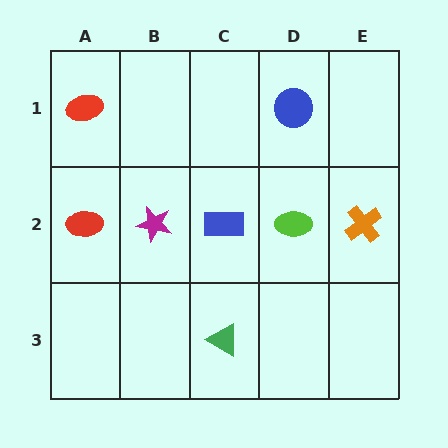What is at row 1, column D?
A blue circle.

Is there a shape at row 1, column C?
No, that cell is empty.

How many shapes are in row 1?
2 shapes.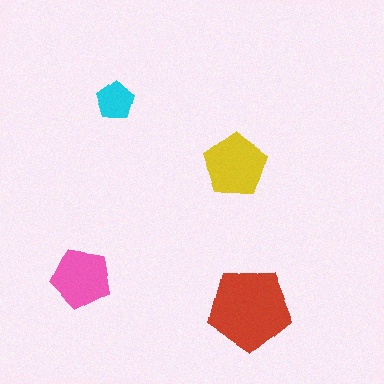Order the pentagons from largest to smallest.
the red one, the yellow one, the pink one, the cyan one.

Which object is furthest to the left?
The pink pentagon is leftmost.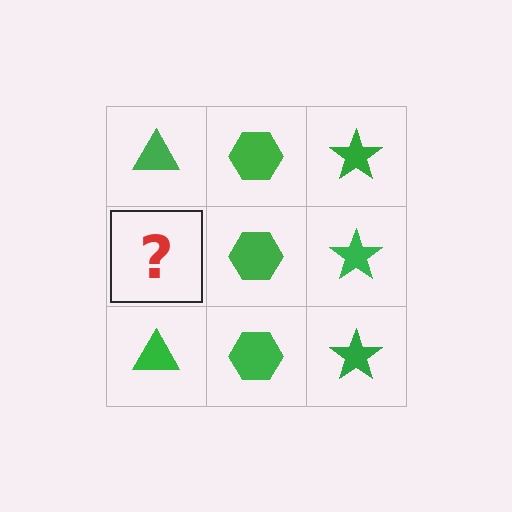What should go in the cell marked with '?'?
The missing cell should contain a green triangle.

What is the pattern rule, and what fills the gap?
The rule is that each column has a consistent shape. The gap should be filled with a green triangle.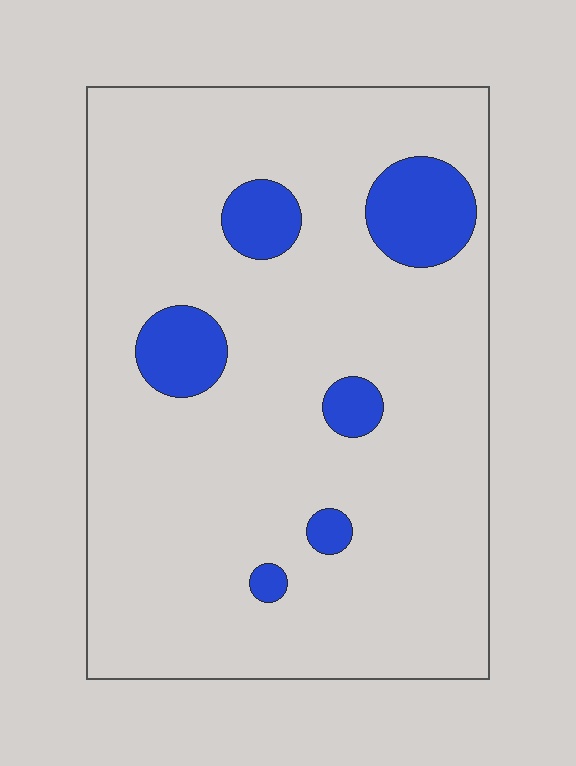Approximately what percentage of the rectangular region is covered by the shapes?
Approximately 10%.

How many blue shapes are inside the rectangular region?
6.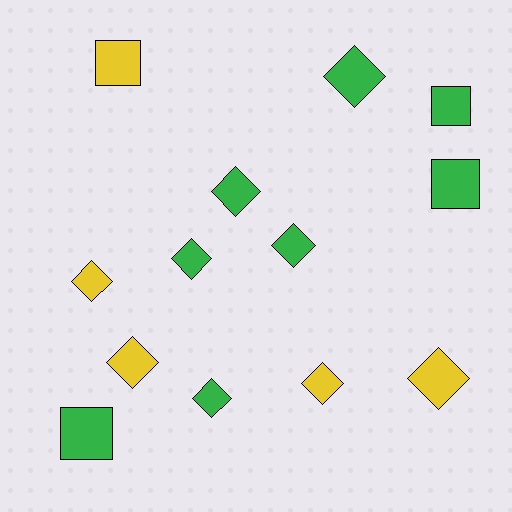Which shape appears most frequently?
Diamond, with 9 objects.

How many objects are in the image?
There are 13 objects.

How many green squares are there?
There are 3 green squares.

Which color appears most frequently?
Green, with 8 objects.